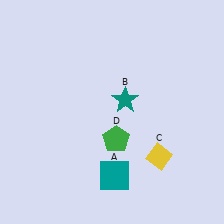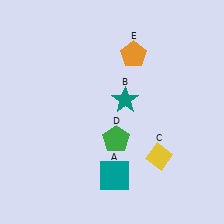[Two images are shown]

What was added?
An orange pentagon (E) was added in Image 2.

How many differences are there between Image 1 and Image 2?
There is 1 difference between the two images.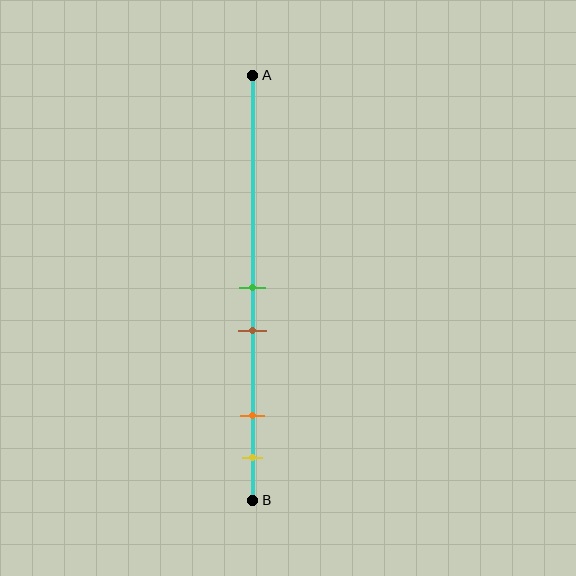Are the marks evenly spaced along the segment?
No, the marks are not evenly spaced.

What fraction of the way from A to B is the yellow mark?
The yellow mark is approximately 90% (0.9) of the way from A to B.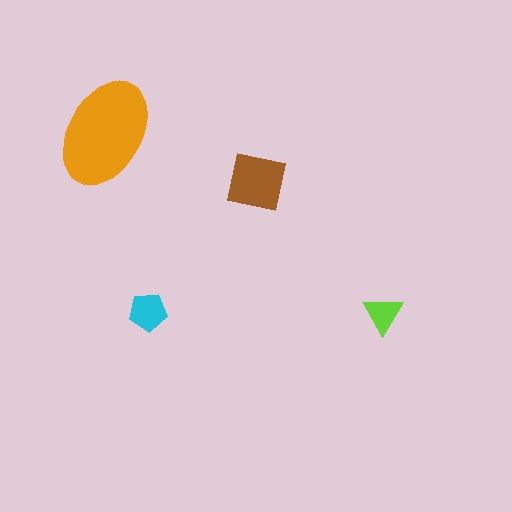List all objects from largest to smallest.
The orange ellipse, the brown square, the cyan pentagon, the lime triangle.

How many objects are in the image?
There are 4 objects in the image.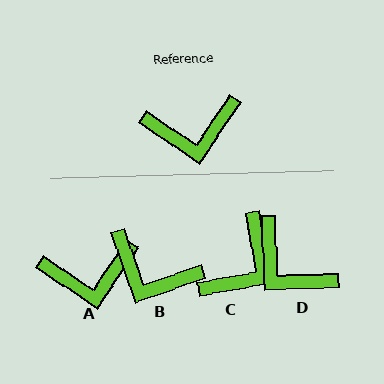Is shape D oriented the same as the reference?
No, it is off by about 54 degrees.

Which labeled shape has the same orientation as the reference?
A.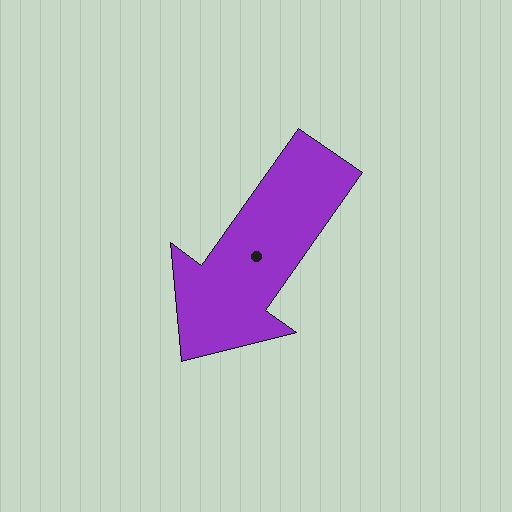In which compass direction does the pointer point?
Southwest.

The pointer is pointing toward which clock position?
Roughly 7 o'clock.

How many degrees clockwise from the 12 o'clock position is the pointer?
Approximately 215 degrees.